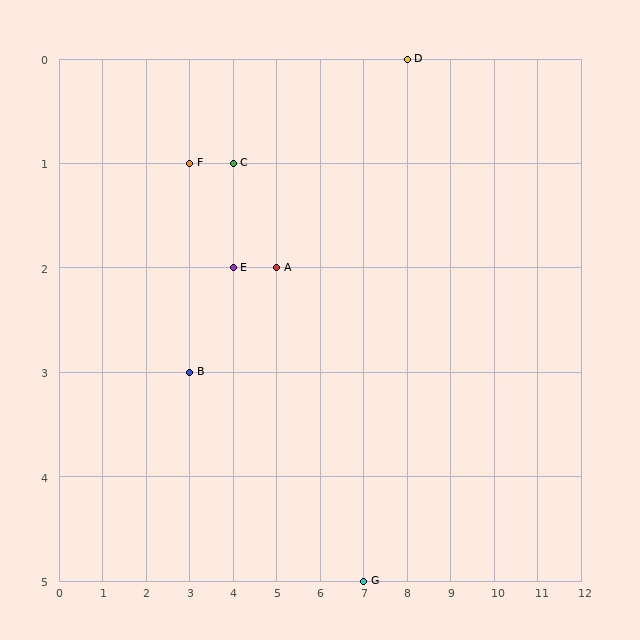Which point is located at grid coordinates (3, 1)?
Point F is at (3, 1).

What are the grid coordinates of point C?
Point C is at grid coordinates (4, 1).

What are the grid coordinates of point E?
Point E is at grid coordinates (4, 2).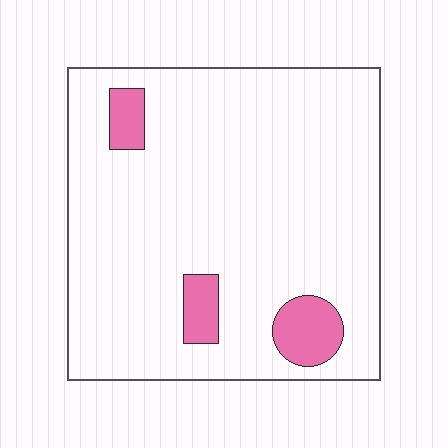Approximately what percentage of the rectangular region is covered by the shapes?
Approximately 10%.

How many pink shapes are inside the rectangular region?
3.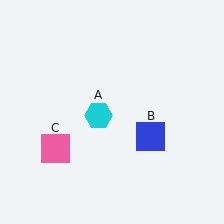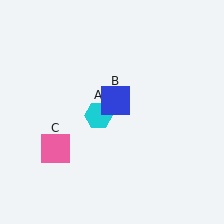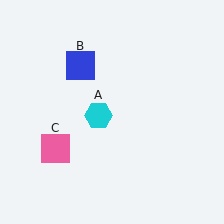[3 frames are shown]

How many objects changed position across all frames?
1 object changed position: blue square (object B).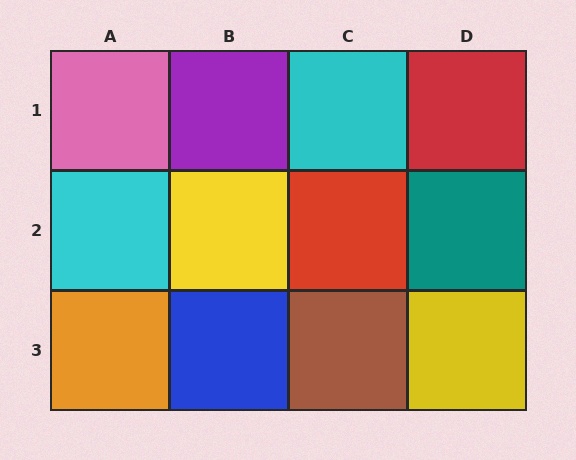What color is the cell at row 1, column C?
Cyan.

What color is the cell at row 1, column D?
Red.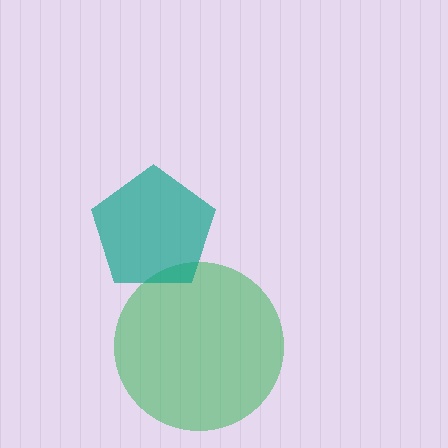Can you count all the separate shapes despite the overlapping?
Yes, there are 2 separate shapes.